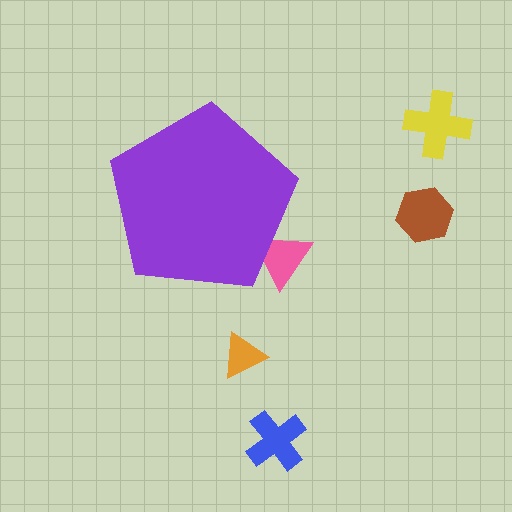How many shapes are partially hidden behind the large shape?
1 shape is partially hidden.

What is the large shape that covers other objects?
A purple pentagon.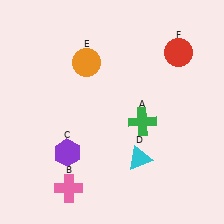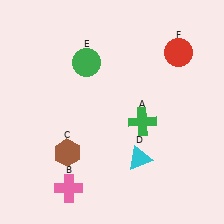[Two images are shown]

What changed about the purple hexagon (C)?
In Image 1, C is purple. In Image 2, it changed to brown.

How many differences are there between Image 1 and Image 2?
There are 2 differences between the two images.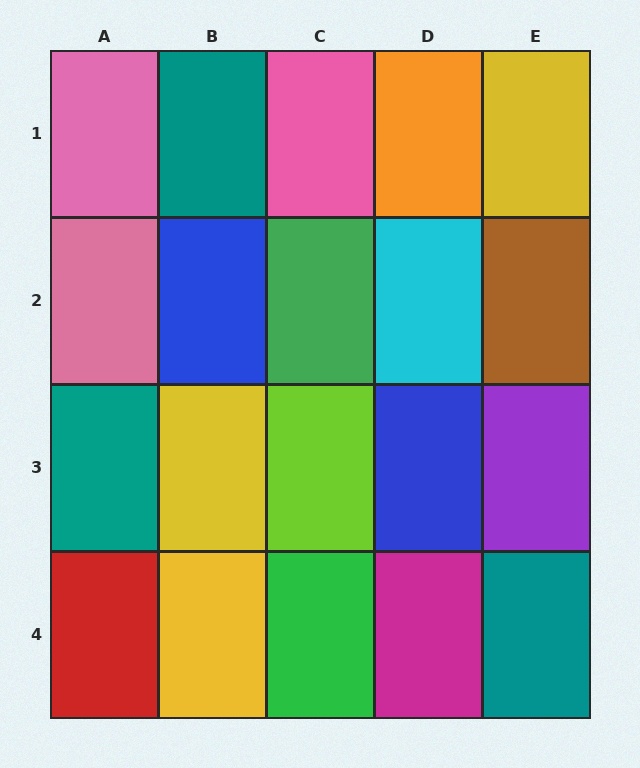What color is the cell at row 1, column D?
Orange.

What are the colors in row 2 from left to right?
Pink, blue, green, cyan, brown.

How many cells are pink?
3 cells are pink.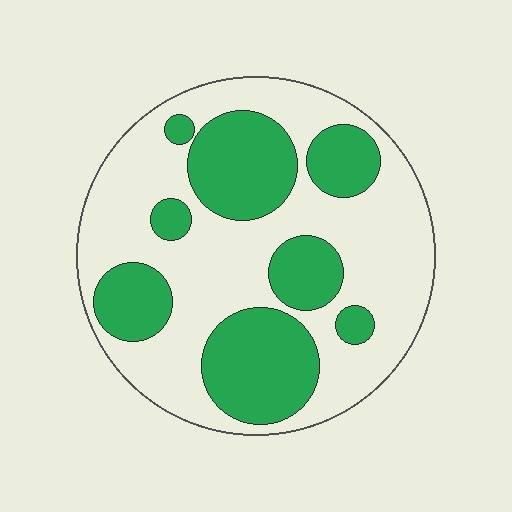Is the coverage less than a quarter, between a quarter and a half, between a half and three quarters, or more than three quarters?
Between a quarter and a half.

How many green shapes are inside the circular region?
8.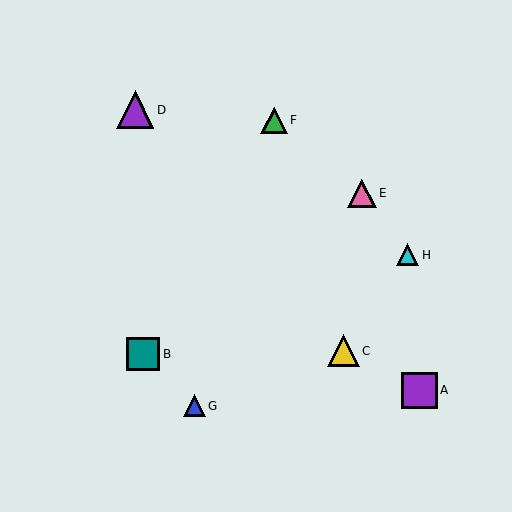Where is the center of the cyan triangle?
The center of the cyan triangle is at (408, 255).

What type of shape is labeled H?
Shape H is a cyan triangle.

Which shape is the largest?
The purple triangle (labeled D) is the largest.